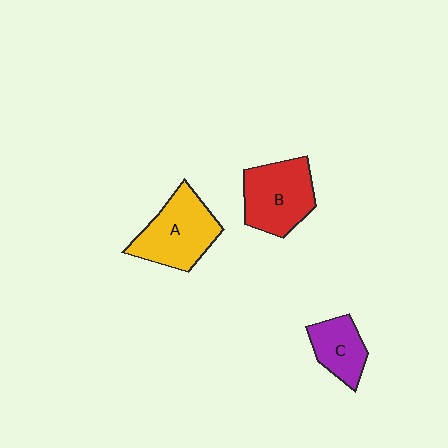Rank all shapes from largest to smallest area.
From largest to smallest: A (yellow), B (red), C (purple).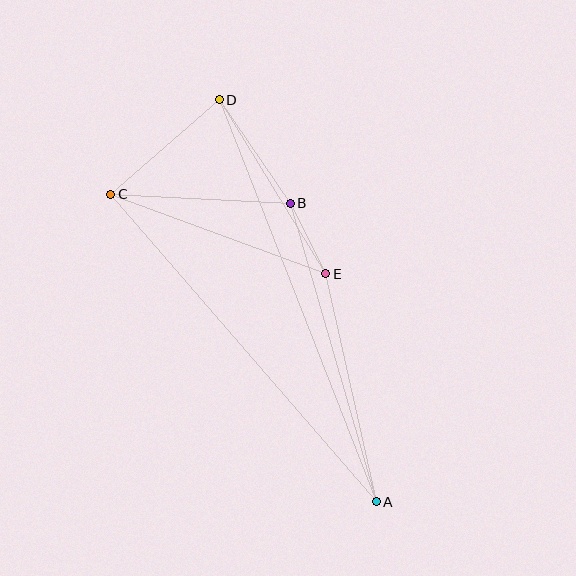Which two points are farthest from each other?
Points A and D are farthest from each other.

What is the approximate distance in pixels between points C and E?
The distance between C and E is approximately 229 pixels.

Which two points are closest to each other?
Points B and E are closest to each other.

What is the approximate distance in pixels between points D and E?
The distance between D and E is approximately 204 pixels.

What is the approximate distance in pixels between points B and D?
The distance between B and D is approximately 126 pixels.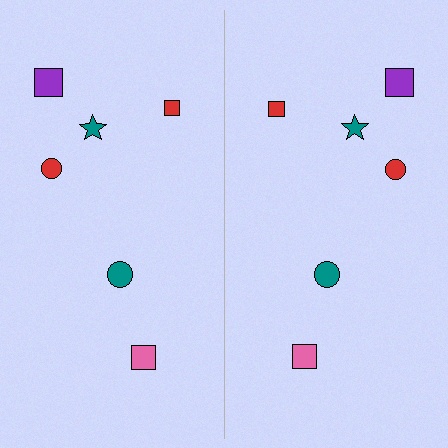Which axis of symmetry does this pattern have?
The pattern has a vertical axis of symmetry running through the center of the image.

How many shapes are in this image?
There are 12 shapes in this image.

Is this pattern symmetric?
Yes, this pattern has bilateral (reflection) symmetry.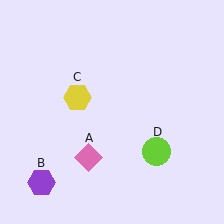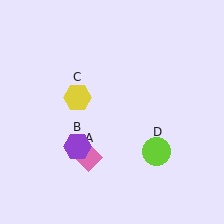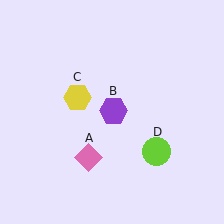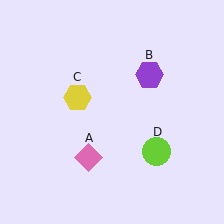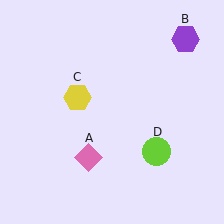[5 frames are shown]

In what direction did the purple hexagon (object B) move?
The purple hexagon (object B) moved up and to the right.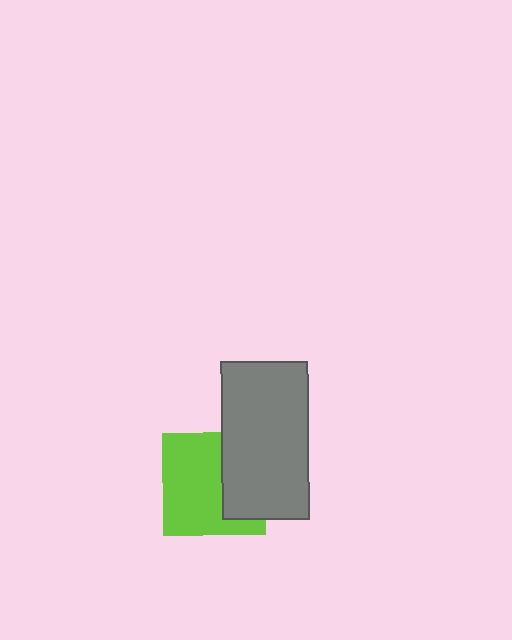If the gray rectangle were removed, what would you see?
You would see the complete lime square.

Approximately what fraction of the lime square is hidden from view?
Roughly 37% of the lime square is hidden behind the gray rectangle.